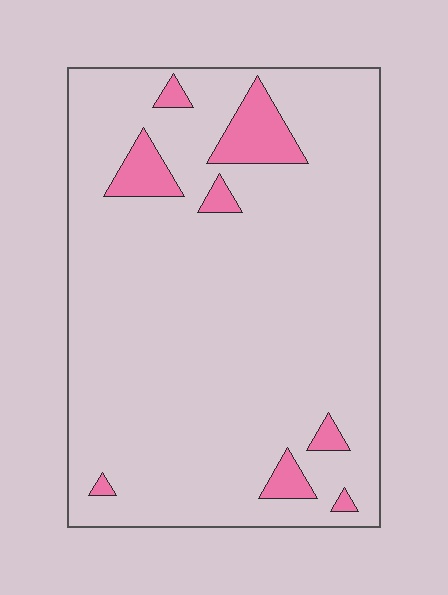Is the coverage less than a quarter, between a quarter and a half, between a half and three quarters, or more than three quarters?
Less than a quarter.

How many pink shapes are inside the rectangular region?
8.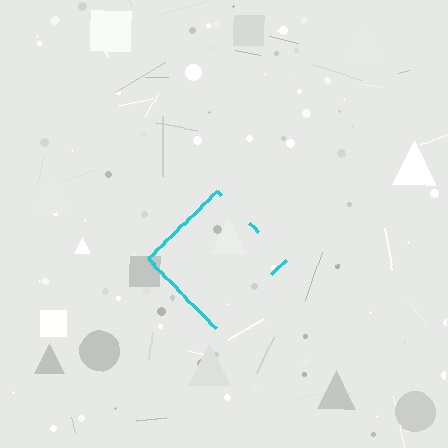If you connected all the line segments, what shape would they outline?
They would outline a diamond.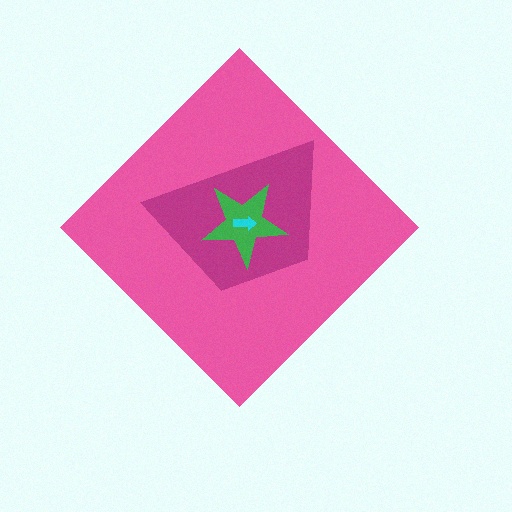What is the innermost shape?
The cyan arrow.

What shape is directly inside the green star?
The cyan arrow.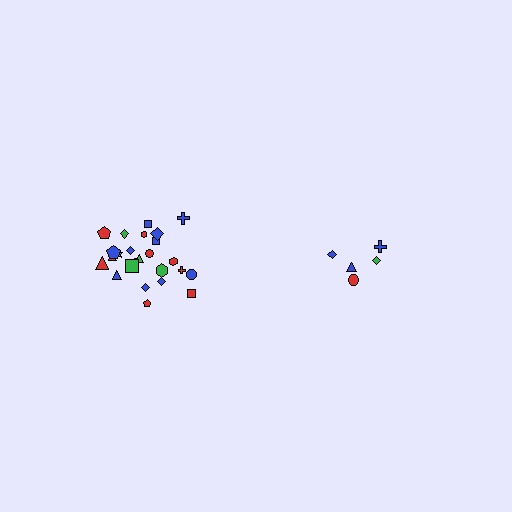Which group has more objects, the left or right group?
The left group.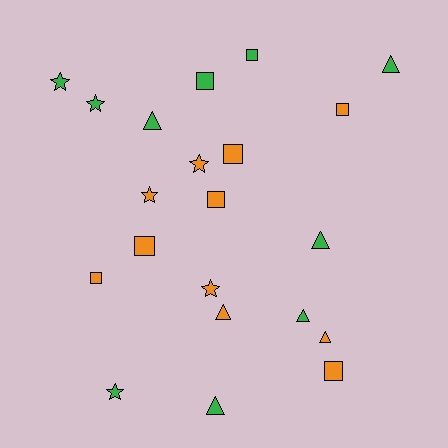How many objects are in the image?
There are 21 objects.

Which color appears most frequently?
Orange, with 11 objects.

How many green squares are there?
There are 2 green squares.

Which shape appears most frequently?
Square, with 8 objects.